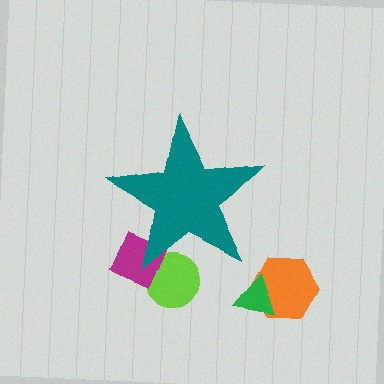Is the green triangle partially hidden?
No, the green triangle is fully visible.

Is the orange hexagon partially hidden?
No, the orange hexagon is fully visible.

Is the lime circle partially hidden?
Yes, the lime circle is partially hidden behind the teal star.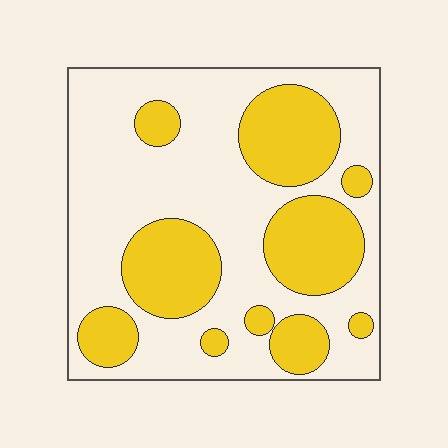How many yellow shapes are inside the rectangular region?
10.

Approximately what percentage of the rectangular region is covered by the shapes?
Approximately 35%.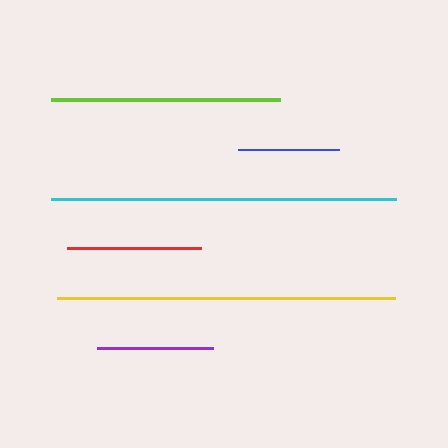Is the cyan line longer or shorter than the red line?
The cyan line is longer than the red line.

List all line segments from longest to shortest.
From longest to shortest: cyan, yellow, lime, red, purple, blue.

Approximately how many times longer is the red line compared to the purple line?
The red line is approximately 1.2 times the length of the purple line.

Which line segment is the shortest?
The blue line is the shortest at approximately 101 pixels.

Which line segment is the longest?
The cyan line is the longest at approximately 345 pixels.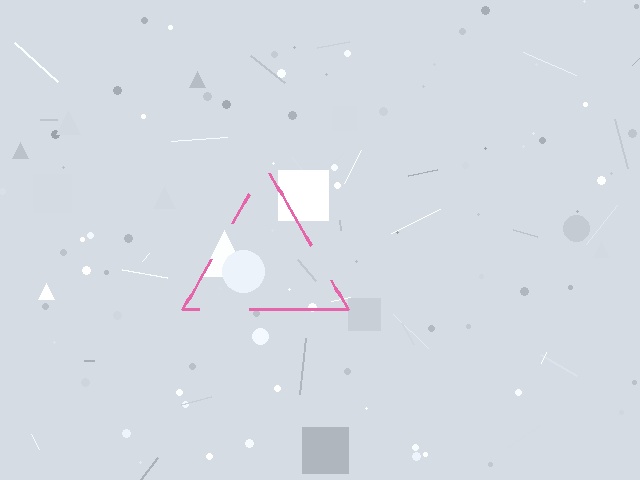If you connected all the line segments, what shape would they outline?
They would outline a triangle.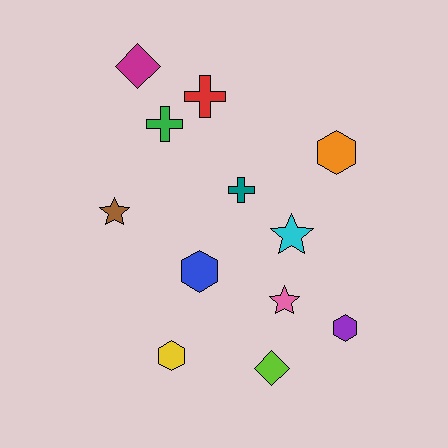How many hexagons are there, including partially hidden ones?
There are 4 hexagons.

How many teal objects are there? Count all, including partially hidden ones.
There is 1 teal object.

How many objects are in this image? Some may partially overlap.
There are 12 objects.